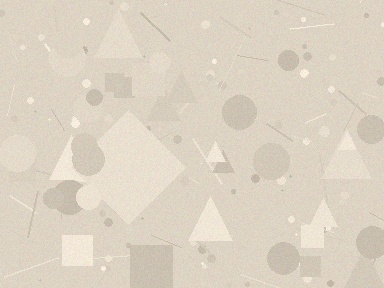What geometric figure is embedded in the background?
A diamond is embedded in the background.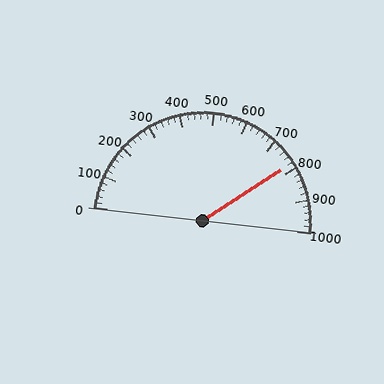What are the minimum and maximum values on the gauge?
The gauge ranges from 0 to 1000.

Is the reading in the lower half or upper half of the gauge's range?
The reading is in the upper half of the range (0 to 1000).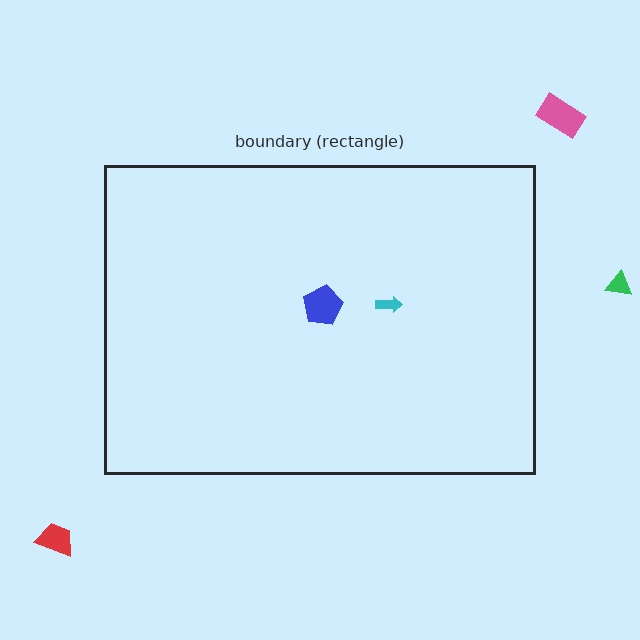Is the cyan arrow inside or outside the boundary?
Inside.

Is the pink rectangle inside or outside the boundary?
Outside.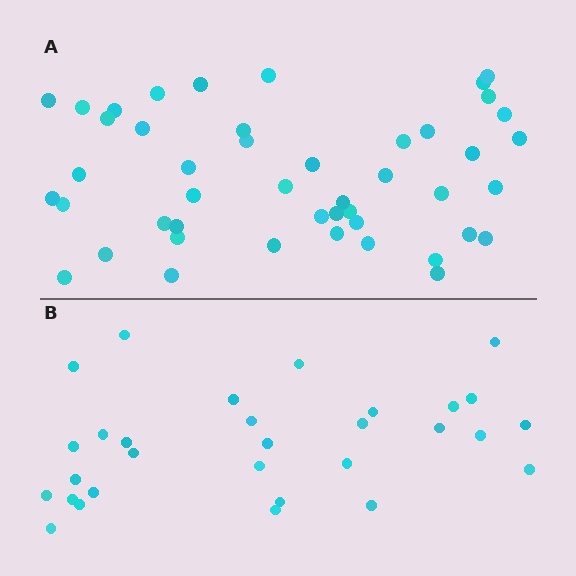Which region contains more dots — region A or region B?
Region A (the top region) has more dots.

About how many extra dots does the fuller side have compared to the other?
Region A has approximately 15 more dots than region B.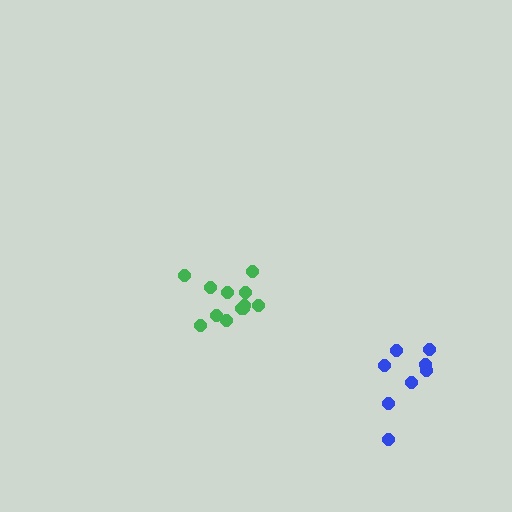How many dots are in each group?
Group 1: 12 dots, Group 2: 8 dots (20 total).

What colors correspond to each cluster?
The clusters are colored: green, blue.